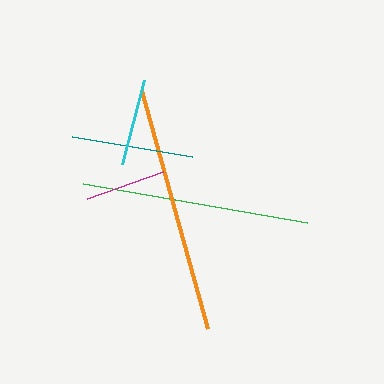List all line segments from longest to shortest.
From longest to shortest: orange, green, teal, cyan, magenta.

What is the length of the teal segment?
The teal segment is approximately 122 pixels long.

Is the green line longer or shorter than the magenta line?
The green line is longer than the magenta line.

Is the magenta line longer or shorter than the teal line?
The teal line is longer than the magenta line.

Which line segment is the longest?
The orange line is the longest at approximately 247 pixels.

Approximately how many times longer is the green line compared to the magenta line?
The green line is approximately 2.8 times the length of the magenta line.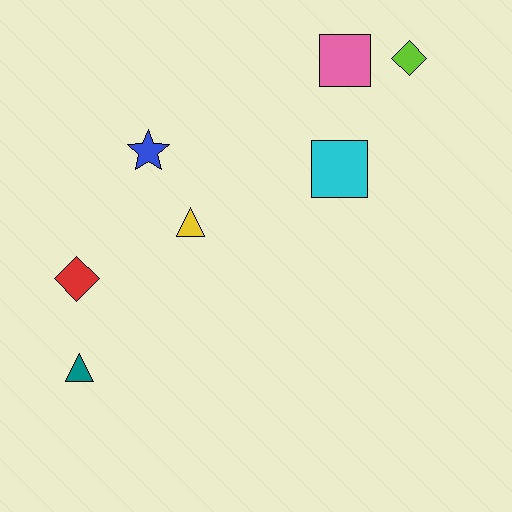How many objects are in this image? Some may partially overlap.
There are 7 objects.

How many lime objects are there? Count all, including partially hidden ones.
There is 1 lime object.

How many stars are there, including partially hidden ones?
There is 1 star.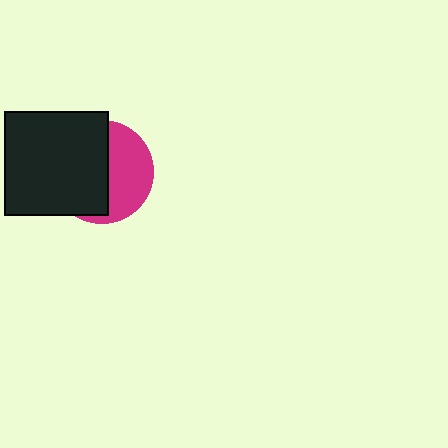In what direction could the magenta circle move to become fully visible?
The magenta circle could move right. That would shift it out from behind the black square entirely.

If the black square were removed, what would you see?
You would see the complete magenta circle.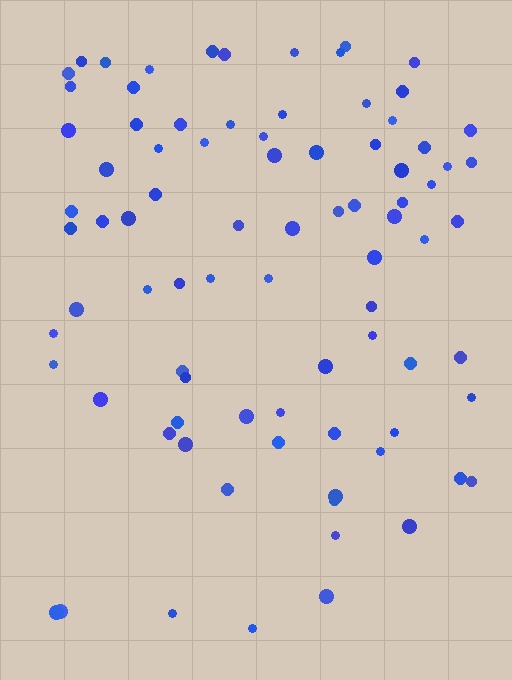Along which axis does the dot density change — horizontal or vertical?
Vertical.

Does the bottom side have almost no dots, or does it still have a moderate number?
Still a moderate number, just noticeably fewer than the top.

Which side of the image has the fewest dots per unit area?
The bottom.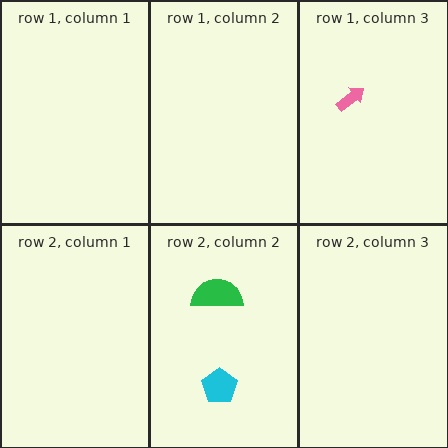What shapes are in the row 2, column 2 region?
The cyan pentagon, the green semicircle.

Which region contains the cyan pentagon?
The row 2, column 2 region.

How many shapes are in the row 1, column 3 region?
1.